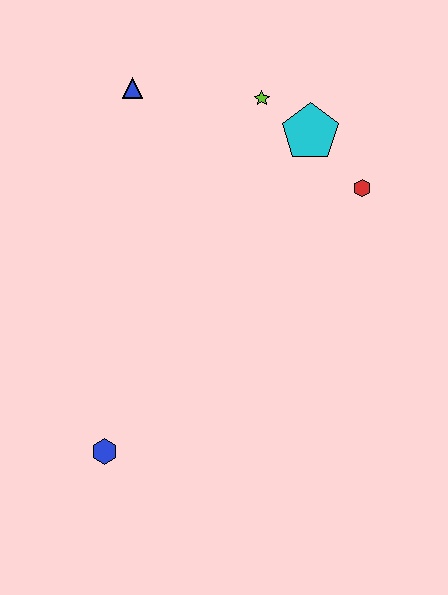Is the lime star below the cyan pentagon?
No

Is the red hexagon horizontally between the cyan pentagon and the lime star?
No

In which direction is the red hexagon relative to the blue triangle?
The red hexagon is to the right of the blue triangle.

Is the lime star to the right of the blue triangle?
Yes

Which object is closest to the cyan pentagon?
The lime star is closest to the cyan pentagon.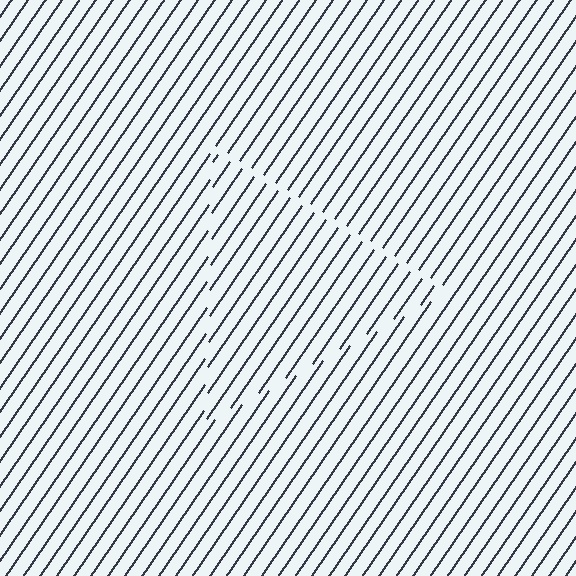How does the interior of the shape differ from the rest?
The interior of the shape contains the same grating, shifted by half a period — the contour is defined by the phase discontinuity where line-ends from the inner and outer gratings abut.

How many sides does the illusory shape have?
3 sides — the line-ends trace a triangle.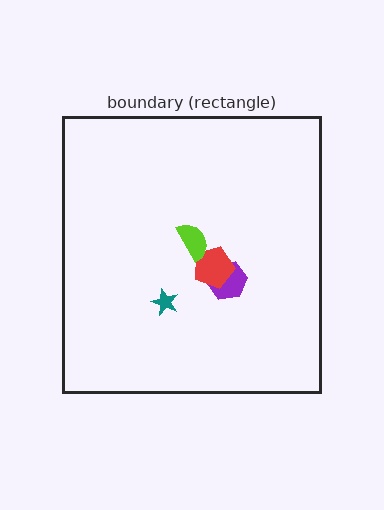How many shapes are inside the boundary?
4 inside, 0 outside.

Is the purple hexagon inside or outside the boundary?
Inside.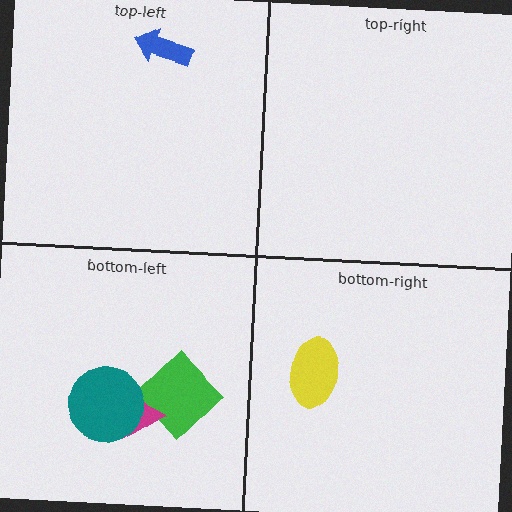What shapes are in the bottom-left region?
The green diamond, the magenta triangle, the teal circle.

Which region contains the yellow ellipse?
The bottom-right region.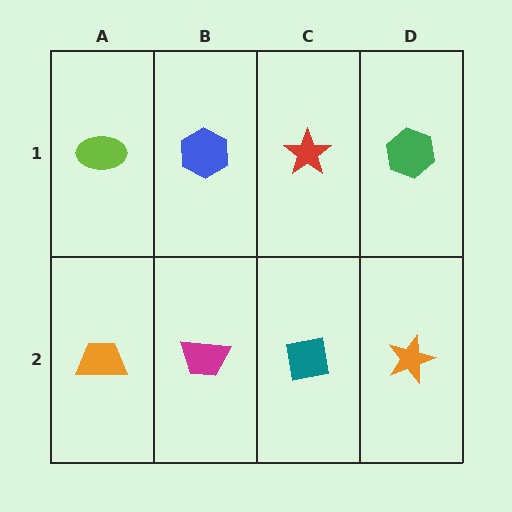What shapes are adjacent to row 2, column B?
A blue hexagon (row 1, column B), an orange trapezoid (row 2, column A), a teal square (row 2, column C).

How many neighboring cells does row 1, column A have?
2.